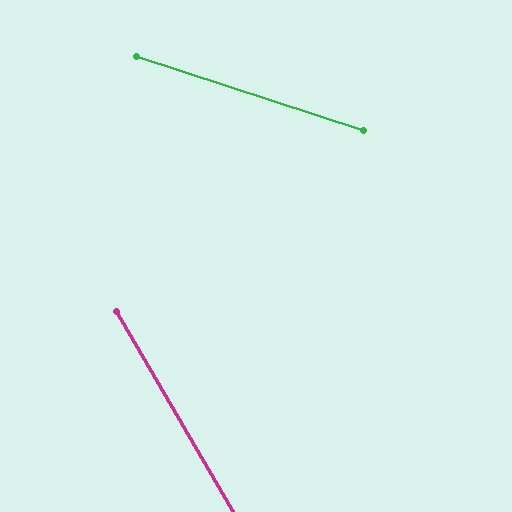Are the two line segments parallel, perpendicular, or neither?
Neither parallel nor perpendicular — they differ by about 42°.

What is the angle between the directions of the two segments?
Approximately 42 degrees.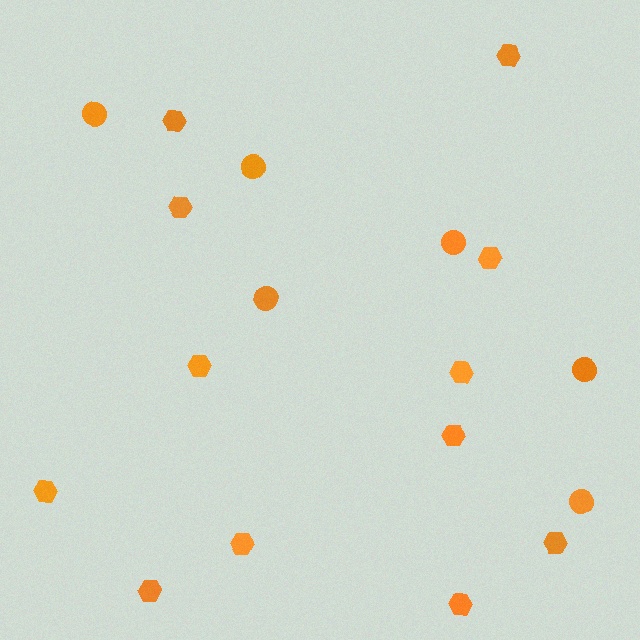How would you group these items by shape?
There are 2 groups: one group of hexagons (12) and one group of circles (6).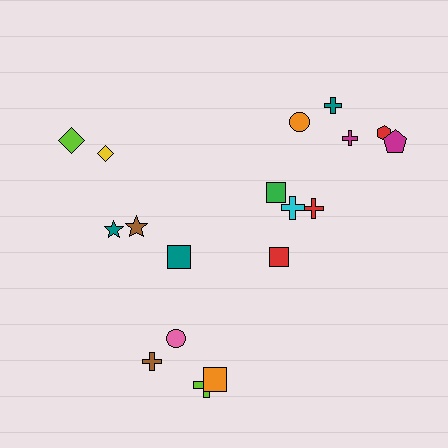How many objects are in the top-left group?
There are 4 objects.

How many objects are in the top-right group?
There are 8 objects.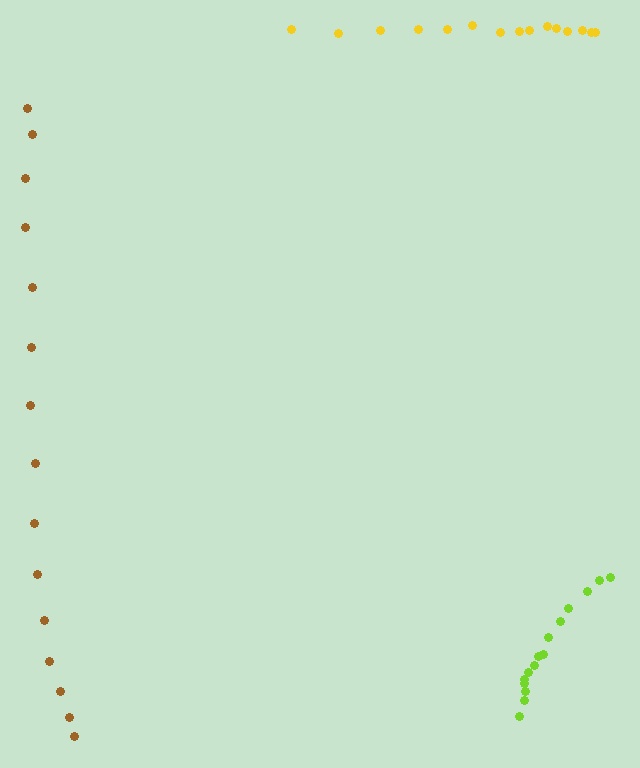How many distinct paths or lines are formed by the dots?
There are 3 distinct paths.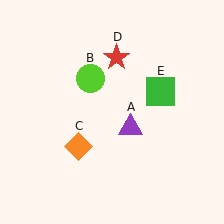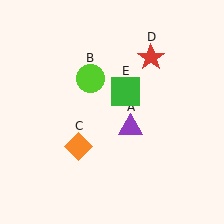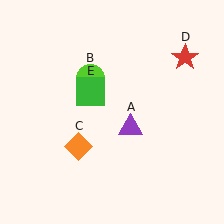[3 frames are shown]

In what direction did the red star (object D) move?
The red star (object D) moved right.